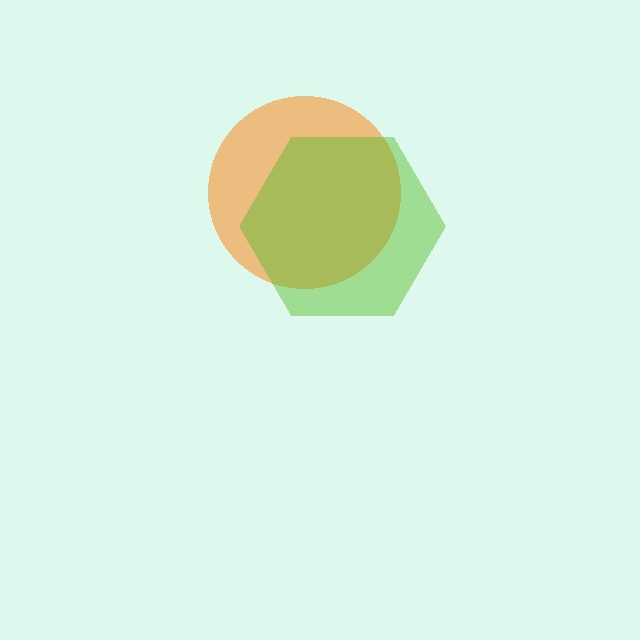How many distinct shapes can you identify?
There are 2 distinct shapes: an orange circle, a lime hexagon.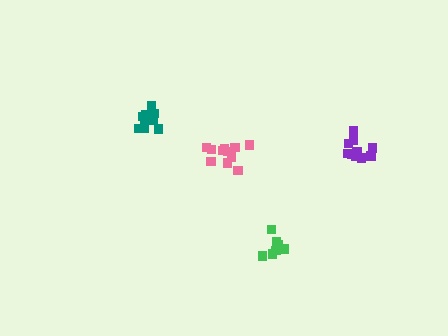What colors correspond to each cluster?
The clusters are colored: green, purple, pink, teal.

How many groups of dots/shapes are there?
There are 4 groups.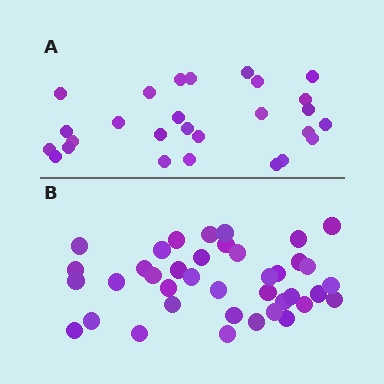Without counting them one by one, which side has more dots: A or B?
Region B (the bottom region) has more dots.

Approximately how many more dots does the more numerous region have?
Region B has roughly 12 or so more dots than region A.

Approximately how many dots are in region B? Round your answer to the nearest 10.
About 40 dots. (The exact count is 39, which rounds to 40.)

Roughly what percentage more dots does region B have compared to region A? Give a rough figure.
About 45% more.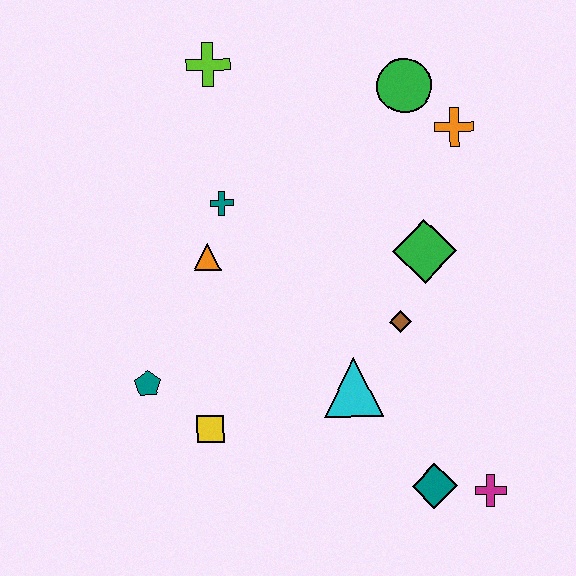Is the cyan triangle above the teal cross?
No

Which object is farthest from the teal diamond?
The lime cross is farthest from the teal diamond.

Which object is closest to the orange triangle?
The teal cross is closest to the orange triangle.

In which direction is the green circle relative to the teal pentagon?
The green circle is above the teal pentagon.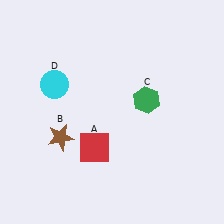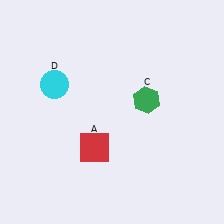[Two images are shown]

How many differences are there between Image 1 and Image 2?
There is 1 difference between the two images.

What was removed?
The brown star (B) was removed in Image 2.